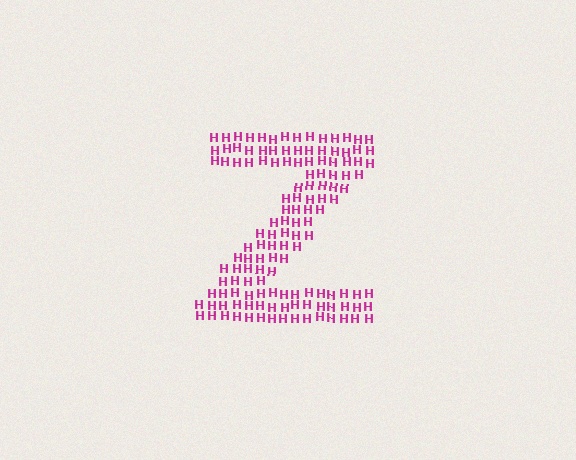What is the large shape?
The large shape is the letter Z.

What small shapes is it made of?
It is made of small letter H's.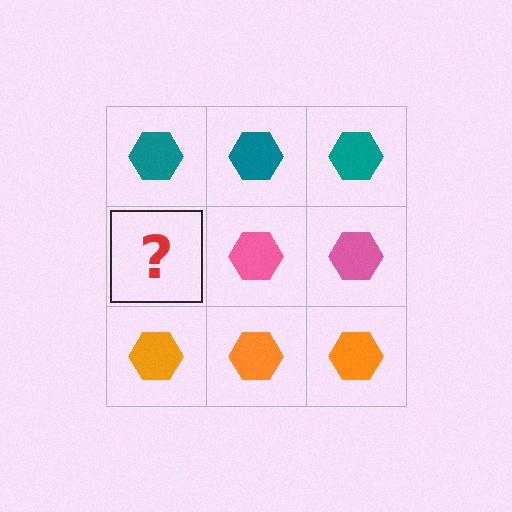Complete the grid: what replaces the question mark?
The question mark should be replaced with a pink hexagon.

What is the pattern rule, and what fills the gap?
The rule is that each row has a consistent color. The gap should be filled with a pink hexagon.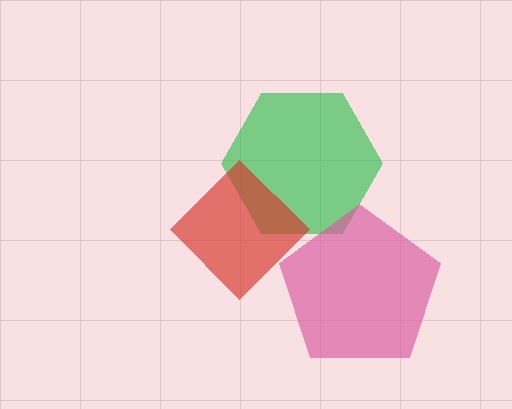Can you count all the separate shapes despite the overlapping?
Yes, there are 3 separate shapes.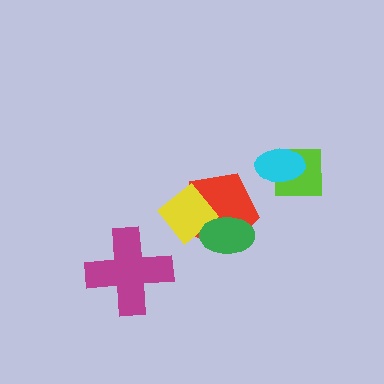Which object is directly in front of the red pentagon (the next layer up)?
The yellow diamond is directly in front of the red pentagon.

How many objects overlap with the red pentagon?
2 objects overlap with the red pentagon.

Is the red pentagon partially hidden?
Yes, it is partially covered by another shape.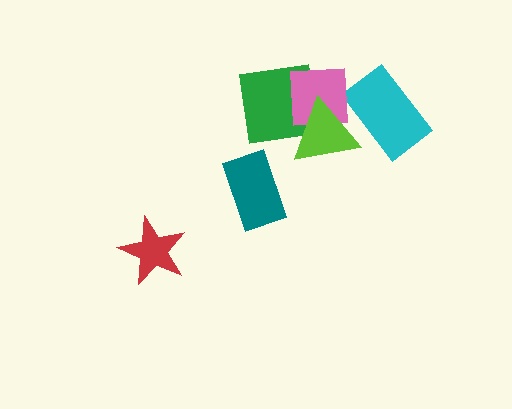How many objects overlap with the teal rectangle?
0 objects overlap with the teal rectangle.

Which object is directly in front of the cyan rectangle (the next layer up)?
The pink square is directly in front of the cyan rectangle.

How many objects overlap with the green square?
2 objects overlap with the green square.